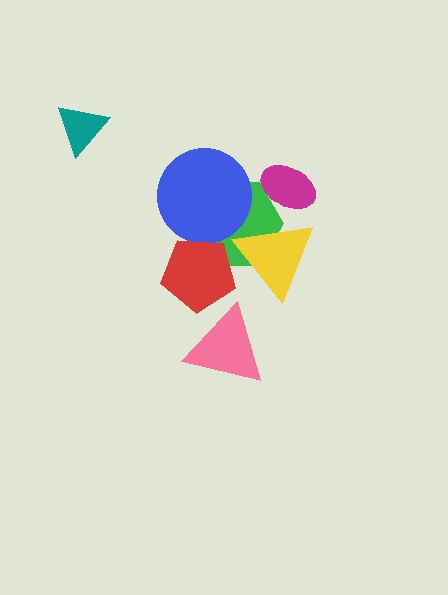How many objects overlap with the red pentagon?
1 object overlaps with the red pentagon.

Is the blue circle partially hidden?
No, no other shape covers it.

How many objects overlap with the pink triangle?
0 objects overlap with the pink triangle.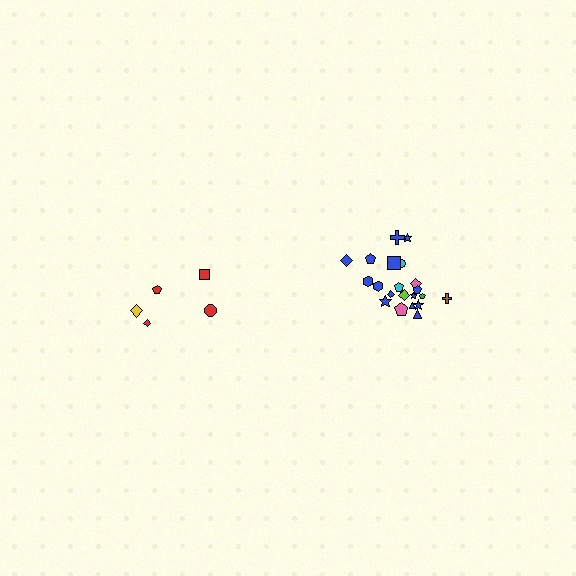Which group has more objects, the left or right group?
The right group.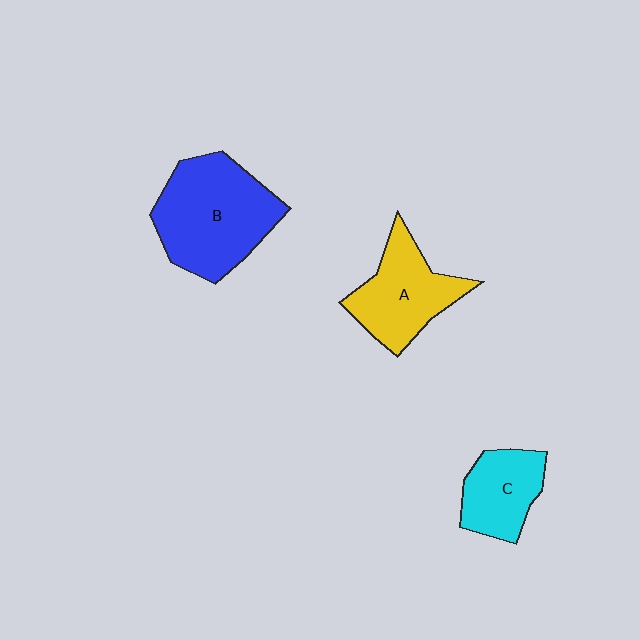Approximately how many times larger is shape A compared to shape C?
Approximately 1.3 times.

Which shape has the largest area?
Shape B (blue).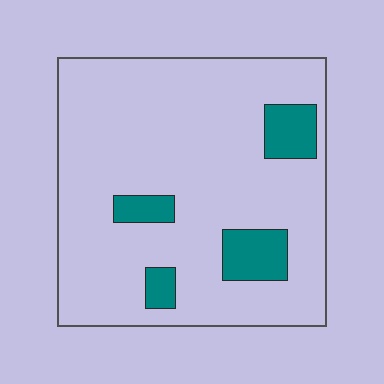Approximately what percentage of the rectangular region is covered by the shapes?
Approximately 15%.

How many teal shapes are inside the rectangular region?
4.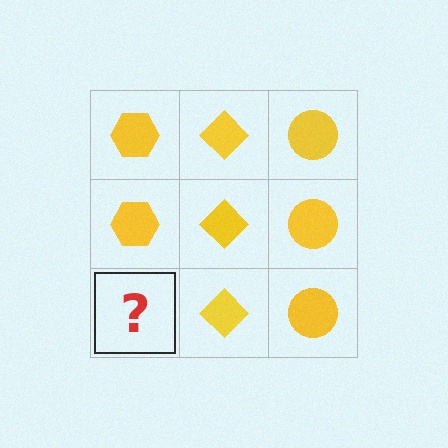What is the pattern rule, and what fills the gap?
The rule is that each column has a consistent shape. The gap should be filled with a yellow hexagon.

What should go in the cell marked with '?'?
The missing cell should contain a yellow hexagon.